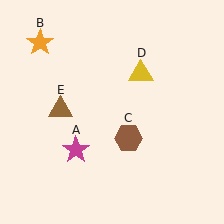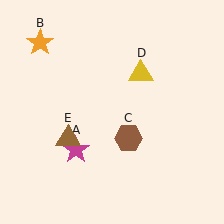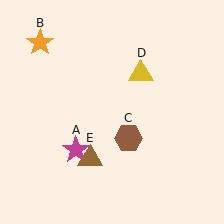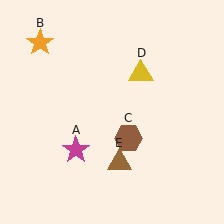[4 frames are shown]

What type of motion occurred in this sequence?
The brown triangle (object E) rotated counterclockwise around the center of the scene.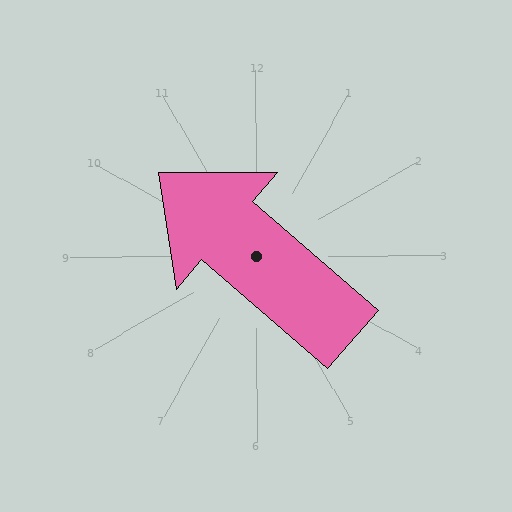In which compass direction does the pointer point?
Northwest.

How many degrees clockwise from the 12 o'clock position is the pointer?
Approximately 311 degrees.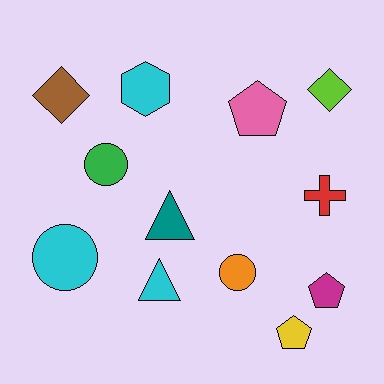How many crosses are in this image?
There is 1 cross.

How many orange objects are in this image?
There is 1 orange object.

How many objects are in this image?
There are 12 objects.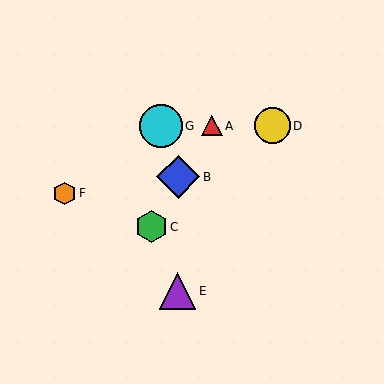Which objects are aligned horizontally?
Objects A, D, G are aligned horizontally.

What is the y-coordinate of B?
Object B is at y≈177.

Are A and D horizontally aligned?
Yes, both are at y≈126.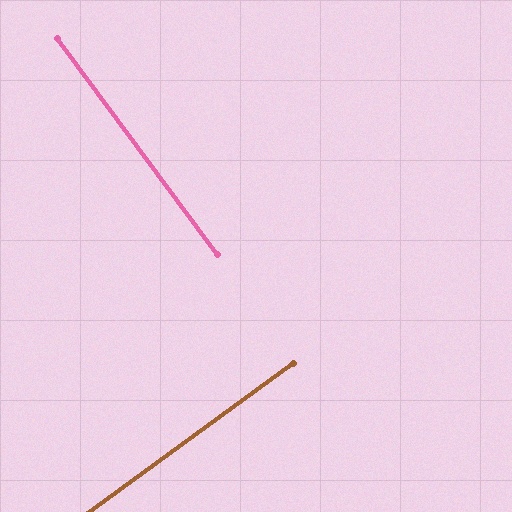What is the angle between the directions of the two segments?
Approximately 89 degrees.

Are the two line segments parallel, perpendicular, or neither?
Perpendicular — they meet at approximately 89°.